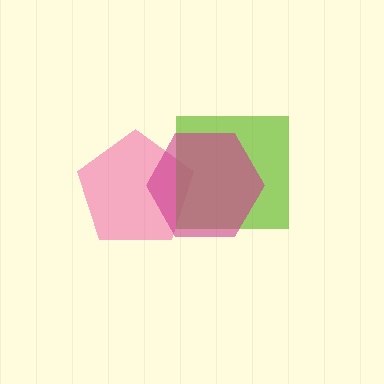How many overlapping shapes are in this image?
There are 3 overlapping shapes in the image.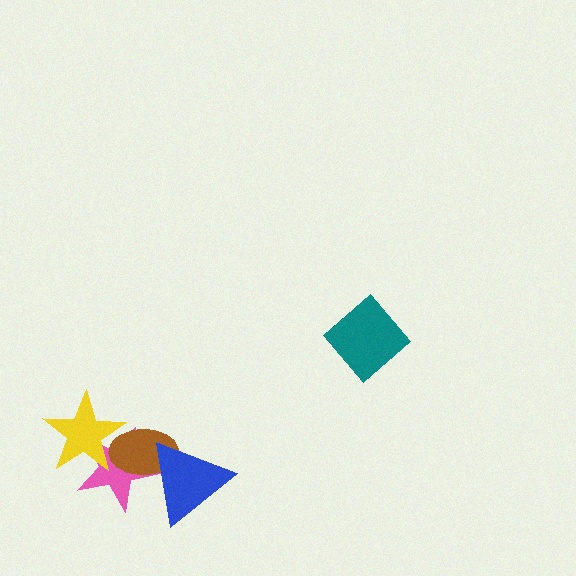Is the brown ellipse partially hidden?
Yes, it is partially covered by another shape.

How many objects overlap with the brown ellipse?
3 objects overlap with the brown ellipse.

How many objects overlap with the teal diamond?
0 objects overlap with the teal diamond.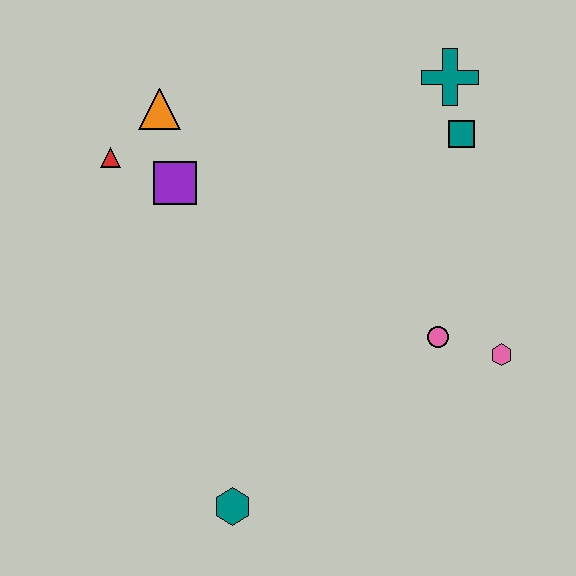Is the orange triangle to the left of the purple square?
Yes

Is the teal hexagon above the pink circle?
No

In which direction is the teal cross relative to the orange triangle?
The teal cross is to the right of the orange triangle.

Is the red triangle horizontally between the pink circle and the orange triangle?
No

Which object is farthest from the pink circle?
The red triangle is farthest from the pink circle.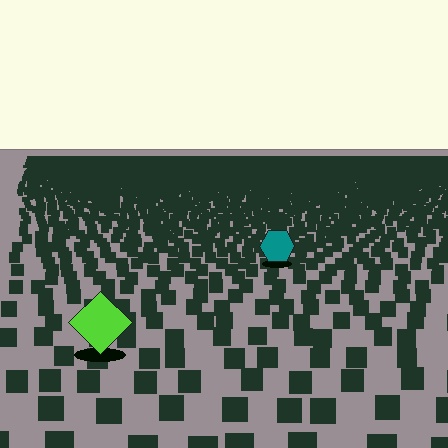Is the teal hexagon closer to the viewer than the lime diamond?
No. The lime diamond is closer — you can tell from the texture gradient: the ground texture is coarser near it.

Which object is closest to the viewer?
The lime diamond is closest. The texture marks near it are larger and more spread out.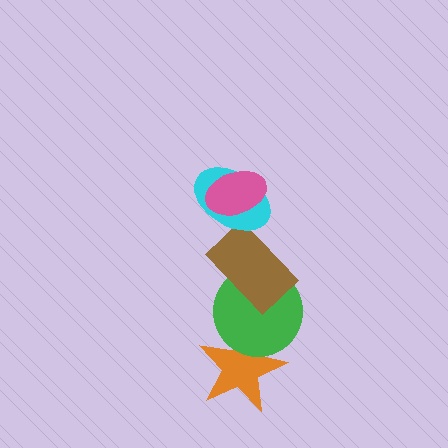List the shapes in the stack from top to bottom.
From top to bottom: the pink ellipse, the cyan ellipse, the brown rectangle, the green circle, the orange star.